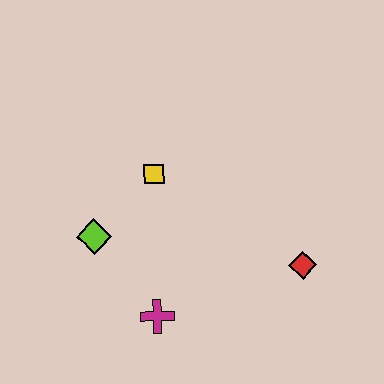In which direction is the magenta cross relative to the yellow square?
The magenta cross is below the yellow square.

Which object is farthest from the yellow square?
The red diamond is farthest from the yellow square.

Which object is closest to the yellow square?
The lime diamond is closest to the yellow square.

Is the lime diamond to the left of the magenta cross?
Yes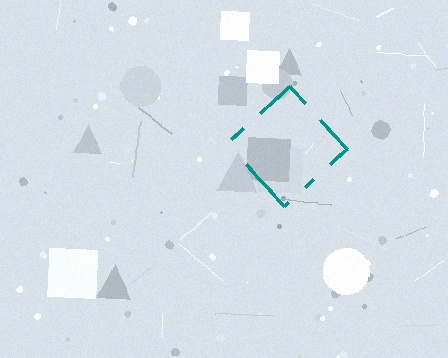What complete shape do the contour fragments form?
The contour fragments form a diamond.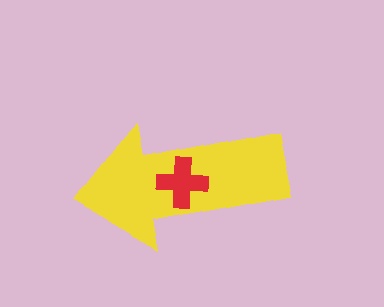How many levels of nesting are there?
2.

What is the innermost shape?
The red cross.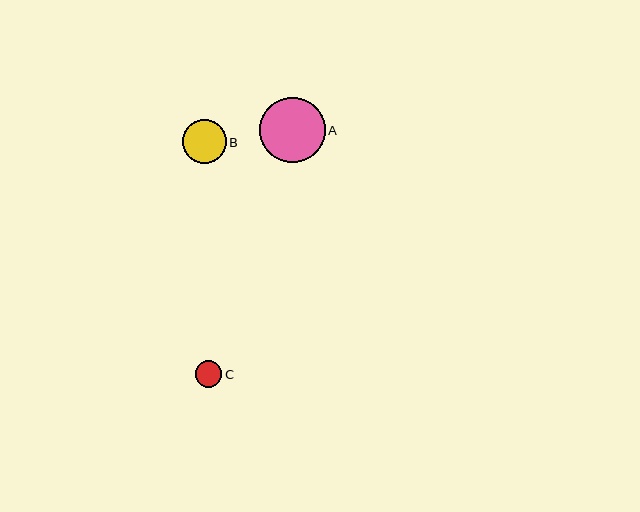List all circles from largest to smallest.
From largest to smallest: A, B, C.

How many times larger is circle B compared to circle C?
Circle B is approximately 1.7 times the size of circle C.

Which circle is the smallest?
Circle C is the smallest with a size of approximately 26 pixels.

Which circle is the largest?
Circle A is the largest with a size of approximately 65 pixels.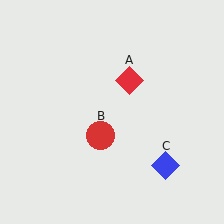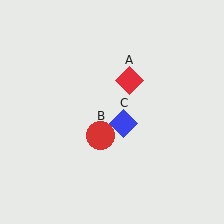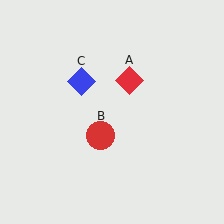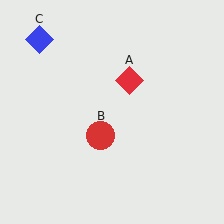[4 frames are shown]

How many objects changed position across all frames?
1 object changed position: blue diamond (object C).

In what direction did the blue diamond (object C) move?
The blue diamond (object C) moved up and to the left.